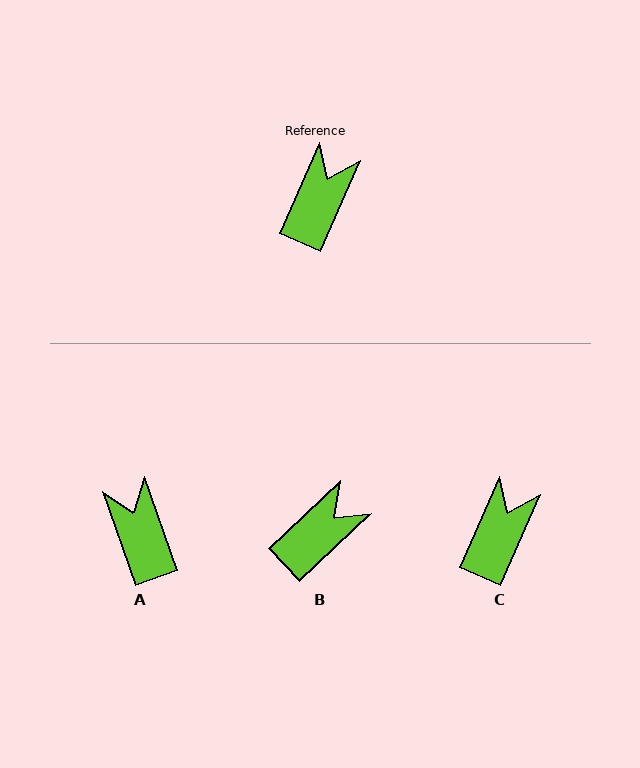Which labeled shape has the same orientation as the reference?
C.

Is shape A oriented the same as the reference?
No, it is off by about 43 degrees.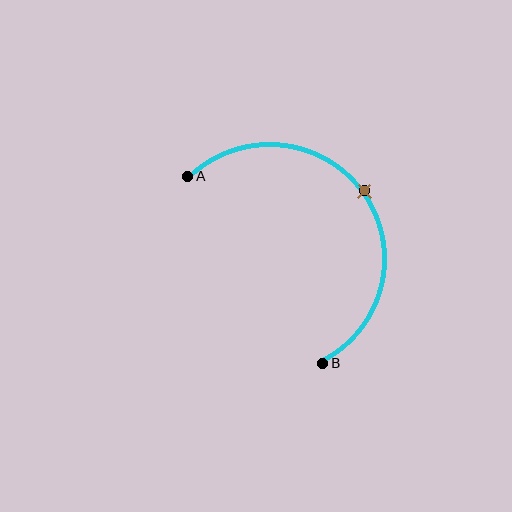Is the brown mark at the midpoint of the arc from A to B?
Yes. The brown mark lies on the arc at equal arc-length from both A and B — it is the arc midpoint.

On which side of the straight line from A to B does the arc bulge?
The arc bulges above and to the right of the straight line connecting A and B.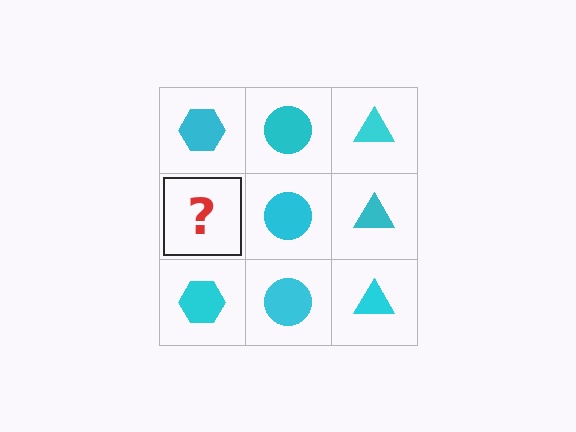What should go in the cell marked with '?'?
The missing cell should contain a cyan hexagon.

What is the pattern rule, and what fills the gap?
The rule is that each column has a consistent shape. The gap should be filled with a cyan hexagon.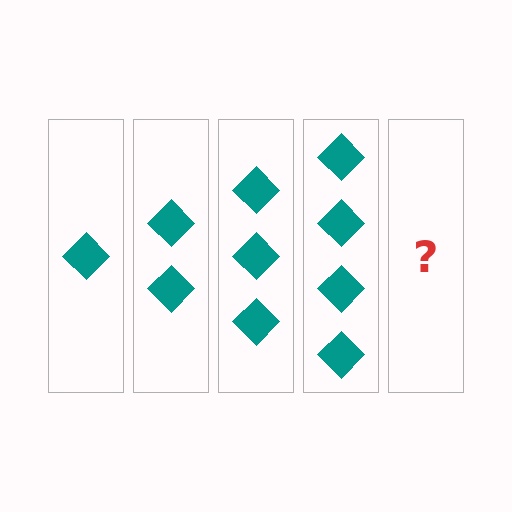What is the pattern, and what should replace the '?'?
The pattern is that each step adds one more diamond. The '?' should be 5 diamonds.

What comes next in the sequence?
The next element should be 5 diamonds.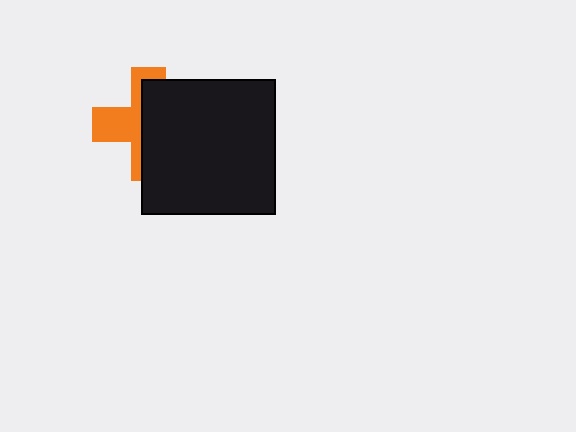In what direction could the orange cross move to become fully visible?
The orange cross could move left. That would shift it out from behind the black square entirely.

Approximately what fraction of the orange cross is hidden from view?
Roughly 58% of the orange cross is hidden behind the black square.